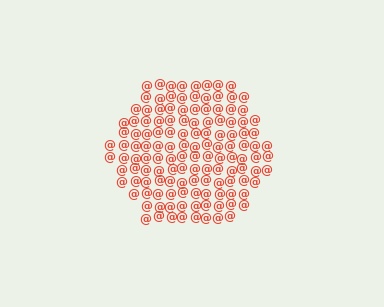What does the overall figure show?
The overall figure shows a hexagon.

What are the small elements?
The small elements are at signs.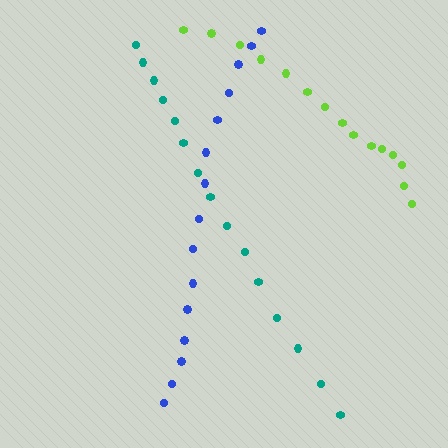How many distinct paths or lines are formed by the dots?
There are 3 distinct paths.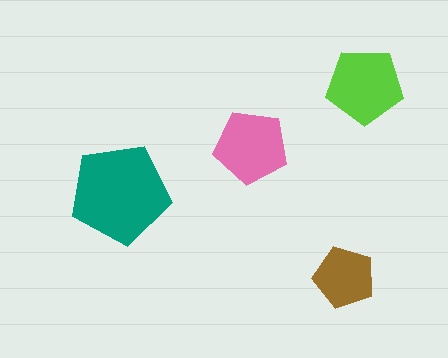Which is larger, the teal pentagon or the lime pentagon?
The teal one.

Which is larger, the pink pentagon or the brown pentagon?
The pink one.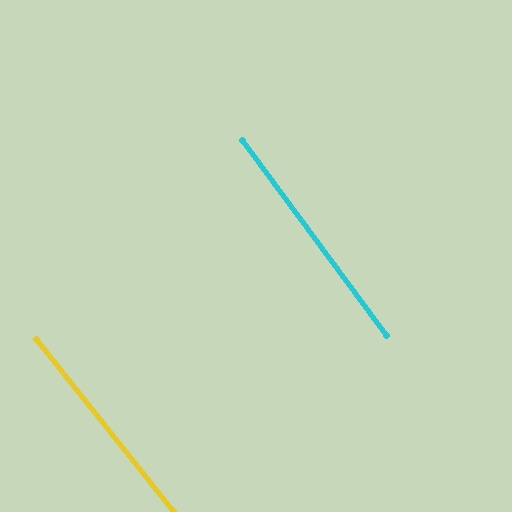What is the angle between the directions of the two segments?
Approximately 2 degrees.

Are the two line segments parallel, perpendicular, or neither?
Parallel — their directions differ by only 1.9°.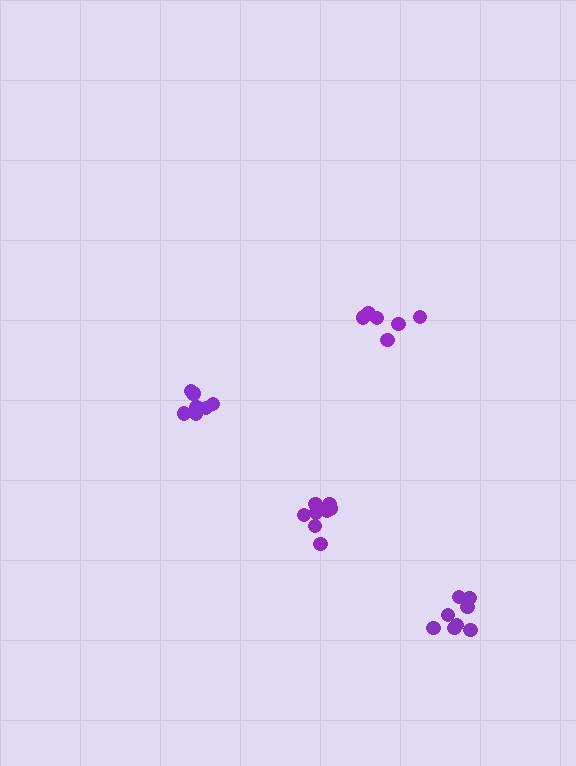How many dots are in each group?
Group 1: 8 dots, Group 2: 8 dots, Group 3: 8 dots, Group 4: 6 dots (30 total).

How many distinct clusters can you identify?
There are 4 distinct clusters.